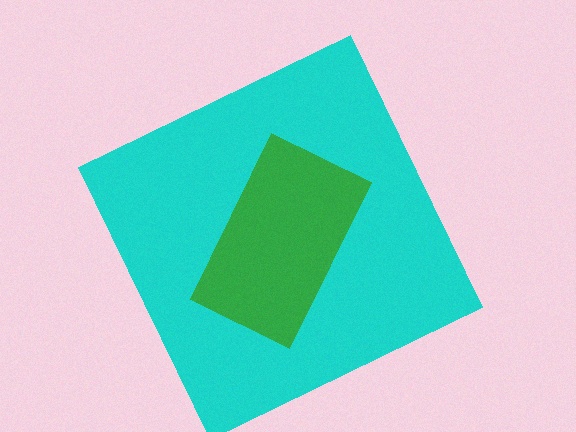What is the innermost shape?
The green rectangle.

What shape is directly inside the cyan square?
The green rectangle.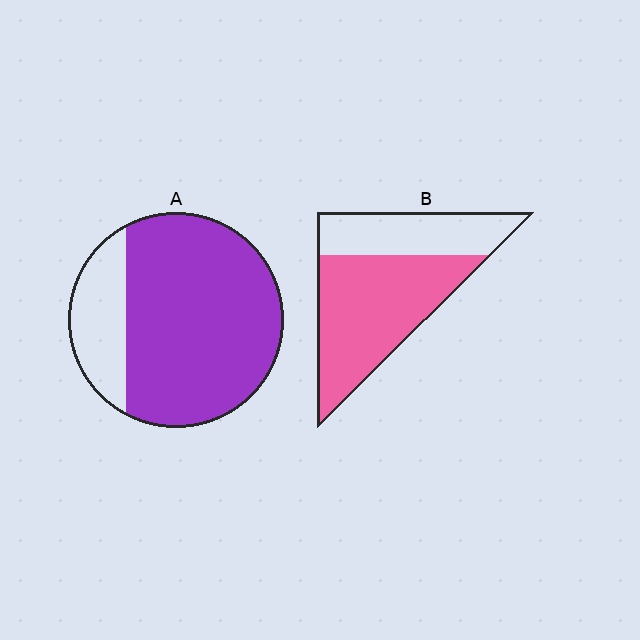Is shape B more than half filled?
Yes.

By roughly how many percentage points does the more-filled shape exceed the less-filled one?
By roughly 15 percentage points (A over B).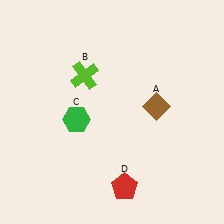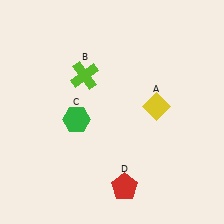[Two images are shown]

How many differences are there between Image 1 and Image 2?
There is 1 difference between the two images.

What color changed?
The diamond (A) changed from brown in Image 1 to yellow in Image 2.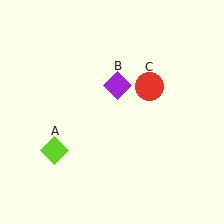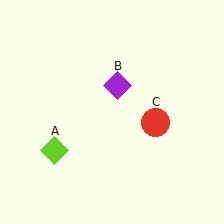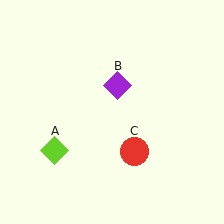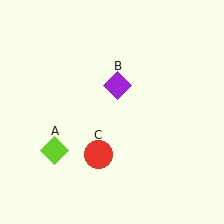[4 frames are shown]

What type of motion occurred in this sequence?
The red circle (object C) rotated clockwise around the center of the scene.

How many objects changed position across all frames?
1 object changed position: red circle (object C).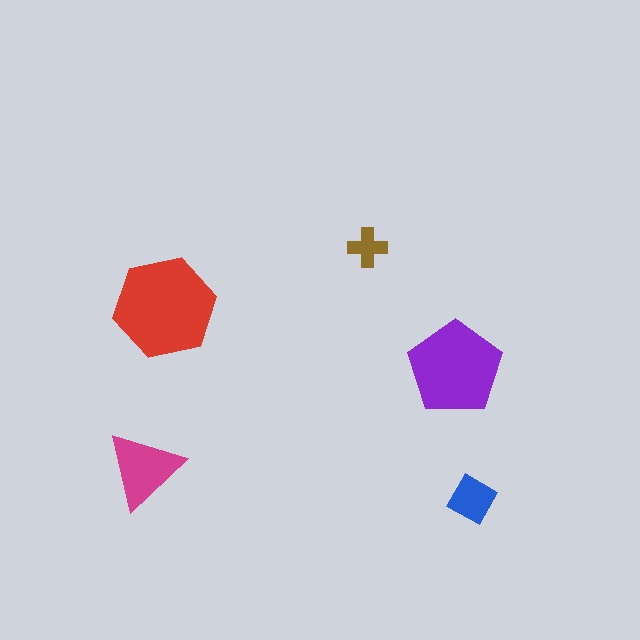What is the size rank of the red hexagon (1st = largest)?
1st.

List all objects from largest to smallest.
The red hexagon, the purple pentagon, the magenta triangle, the blue diamond, the brown cross.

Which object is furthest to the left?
The magenta triangle is leftmost.